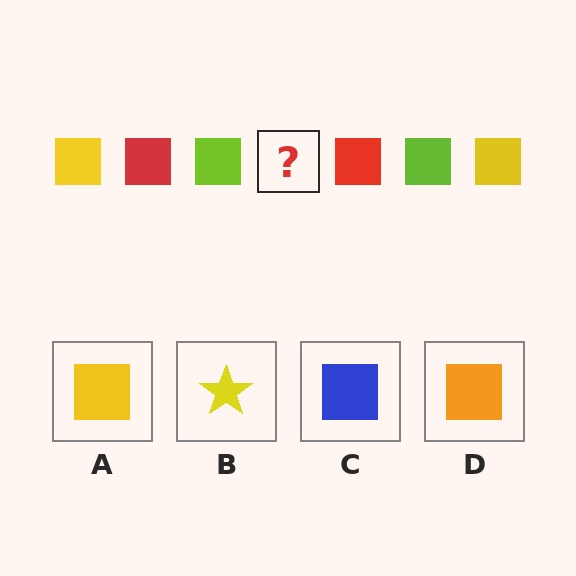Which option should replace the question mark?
Option A.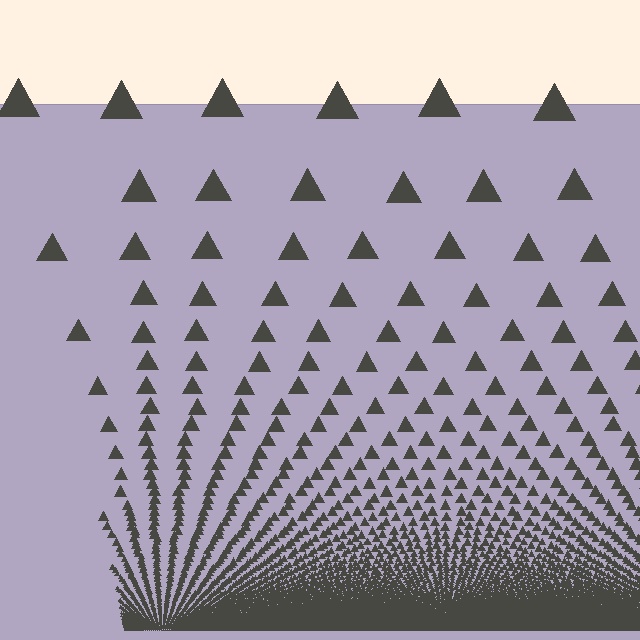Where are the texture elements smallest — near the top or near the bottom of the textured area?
Near the bottom.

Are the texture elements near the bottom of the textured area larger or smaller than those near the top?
Smaller. The gradient is inverted — elements near the bottom are smaller and denser.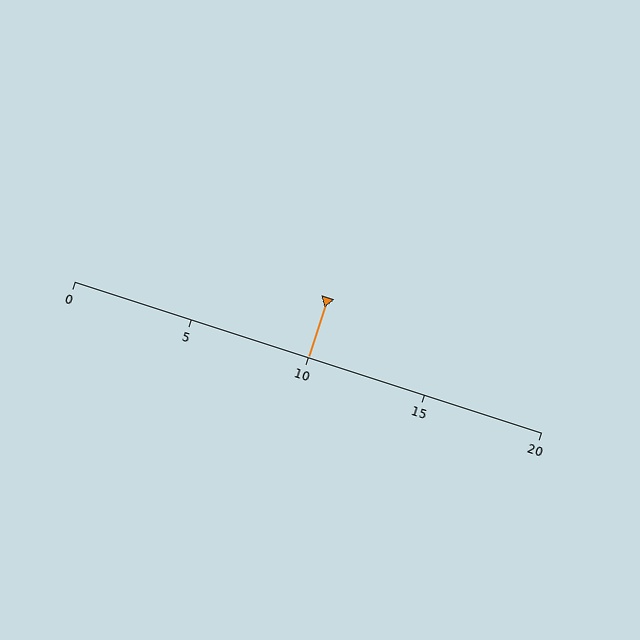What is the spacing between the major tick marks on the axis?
The major ticks are spaced 5 apart.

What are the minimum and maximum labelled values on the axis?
The axis runs from 0 to 20.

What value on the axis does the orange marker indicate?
The marker indicates approximately 10.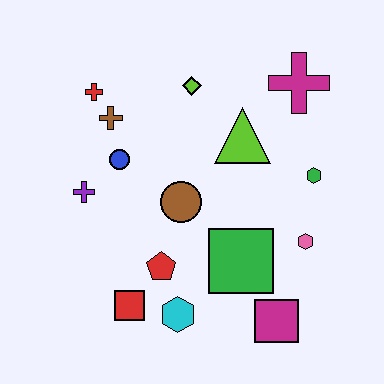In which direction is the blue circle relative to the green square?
The blue circle is to the left of the green square.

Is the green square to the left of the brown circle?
No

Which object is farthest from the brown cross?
The magenta square is farthest from the brown cross.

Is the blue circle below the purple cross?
No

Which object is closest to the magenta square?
The green square is closest to the magenta square.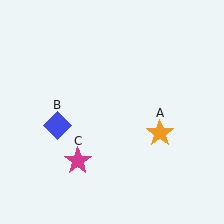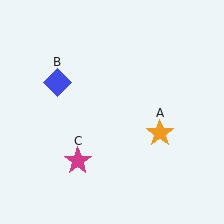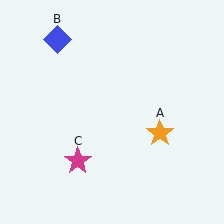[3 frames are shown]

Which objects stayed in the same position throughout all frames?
Orange star (object A) and magenta star (object C) remained stationary.